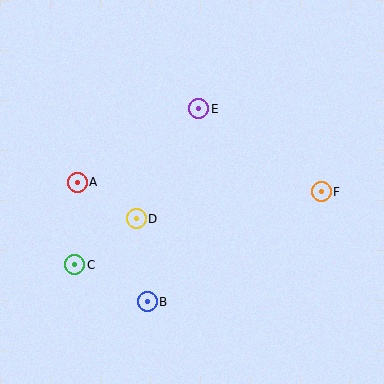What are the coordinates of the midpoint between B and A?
The midpoint between B and A is at (112, 242).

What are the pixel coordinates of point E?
Point E is at (199, 109).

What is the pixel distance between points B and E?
The distance between B and E is 200 pixels.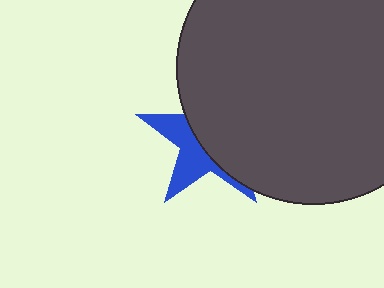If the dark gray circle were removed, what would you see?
You would see the complete blue star.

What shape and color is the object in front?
The object in front is a dark gray circle.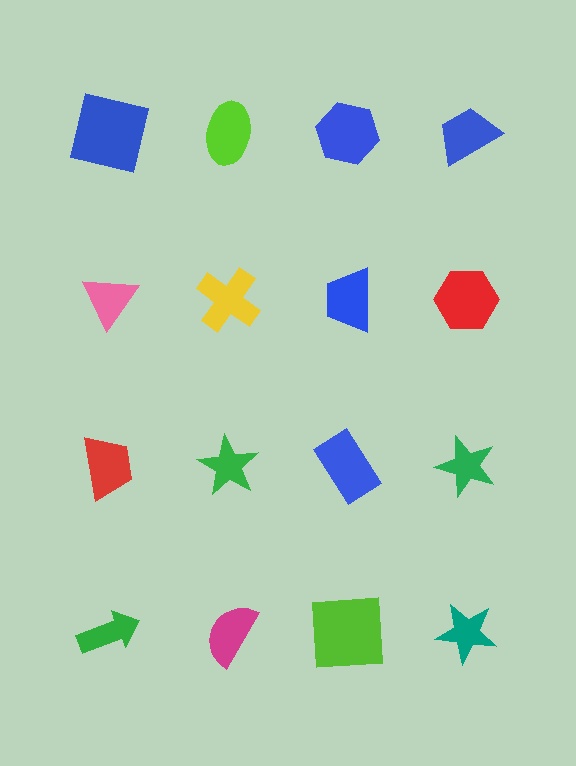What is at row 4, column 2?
A magenta semicircle.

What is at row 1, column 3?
A blue hexagon.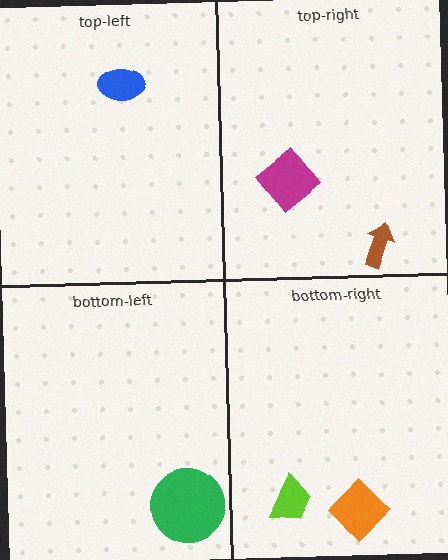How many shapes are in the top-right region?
2.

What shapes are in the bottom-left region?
The green circle.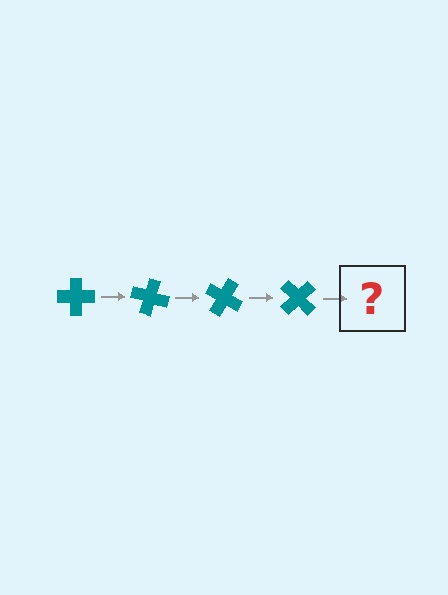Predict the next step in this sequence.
The next step is a teal cross rotated 60 degrees.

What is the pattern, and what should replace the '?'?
The pattern is that the cross rotates 15 degrees each step. The '?' should be a teal cross rotated 60 degrees.